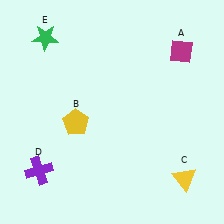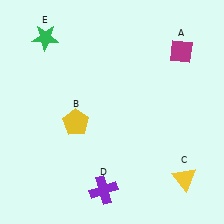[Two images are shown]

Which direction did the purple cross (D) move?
The purple cross (D) moved right.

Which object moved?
The purple cross (D) moved right.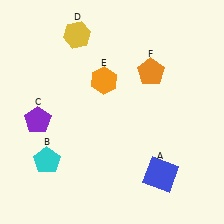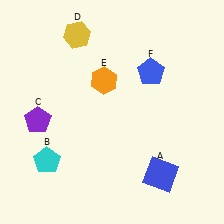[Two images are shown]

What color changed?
The pentagon (F) changed from orange in Image 1 to blue in Image 2.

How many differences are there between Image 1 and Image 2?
There is 1 difference between the two images.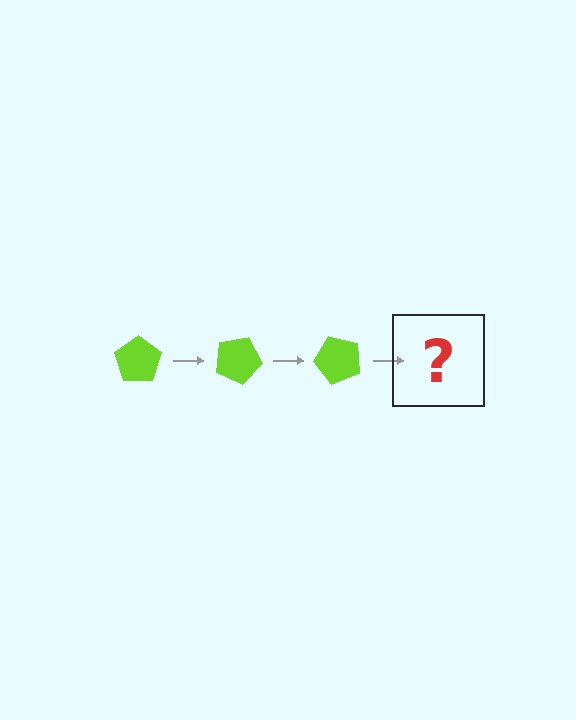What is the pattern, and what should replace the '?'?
The pattern is that the pentagon rotates 25 degrees each step. The '?' should be a lime pentagon rotated 75 degrees.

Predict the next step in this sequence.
The next step is a lime pentagon rotated 75 degrees.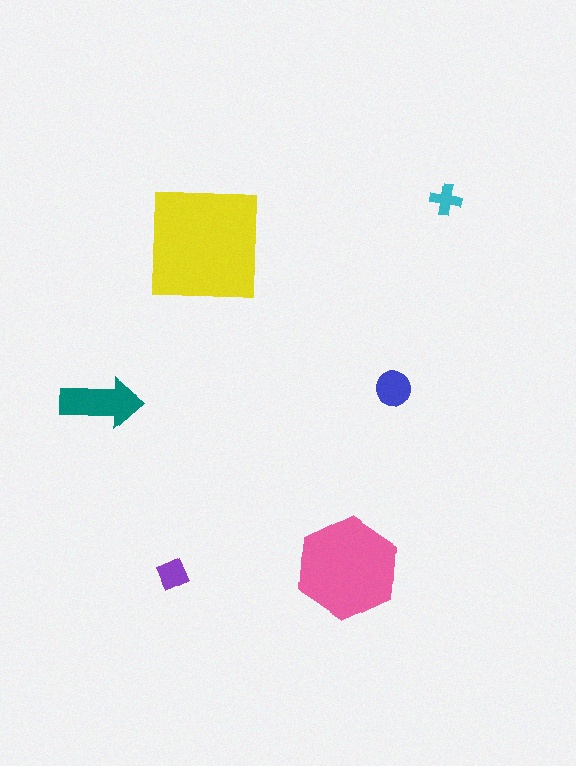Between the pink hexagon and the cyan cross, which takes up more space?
The pink hexagon.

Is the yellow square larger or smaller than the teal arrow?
Larger.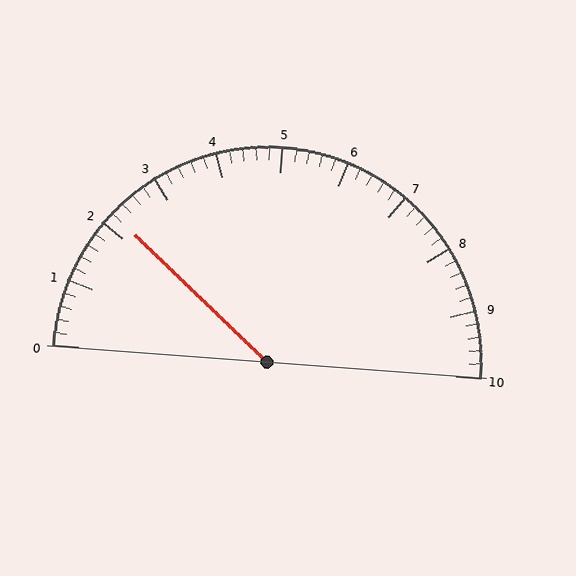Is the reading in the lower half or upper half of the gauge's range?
The reading is in the lower half of the range (0 to 10).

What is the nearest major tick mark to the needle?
The nearest major tick mark is 2.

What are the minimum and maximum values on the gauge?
The gauge ranges from 0 to 10.